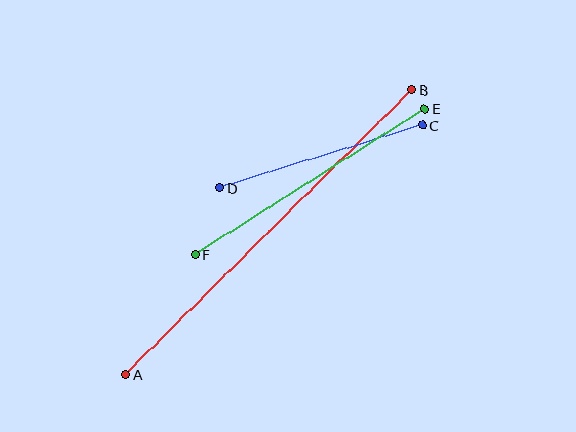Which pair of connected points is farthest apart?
Points A and B are farthest apart.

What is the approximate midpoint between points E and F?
The midpoint is at approximately (310, 181) pixels.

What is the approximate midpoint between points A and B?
The midpoint is at approximately (269, 232) pixels.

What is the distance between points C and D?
The distance is approximately 213 pixels.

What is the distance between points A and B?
The distance is approximately 404 pixels.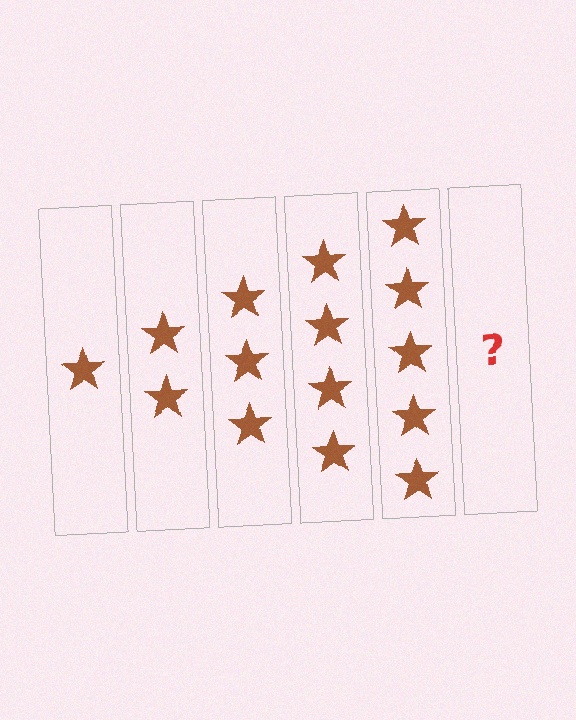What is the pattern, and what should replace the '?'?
The pattern is that each step adds one more star. The '?' should be 6 stars.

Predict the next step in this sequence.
The next step is 6 stars.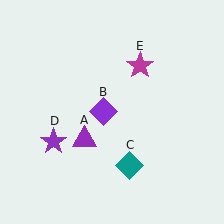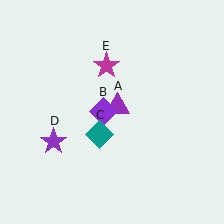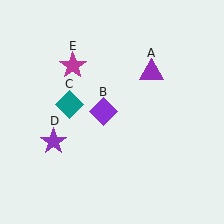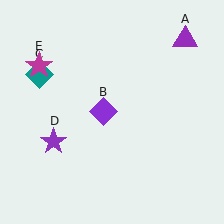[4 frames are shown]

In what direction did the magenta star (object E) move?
The magenta star (object E) moved left.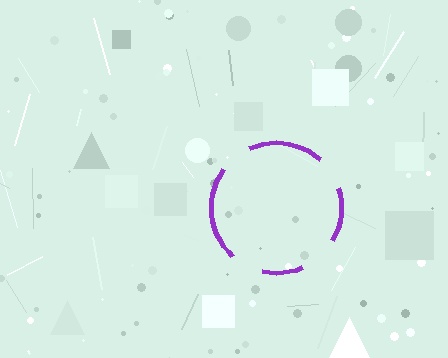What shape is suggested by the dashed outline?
The dashed outline suggests a circle.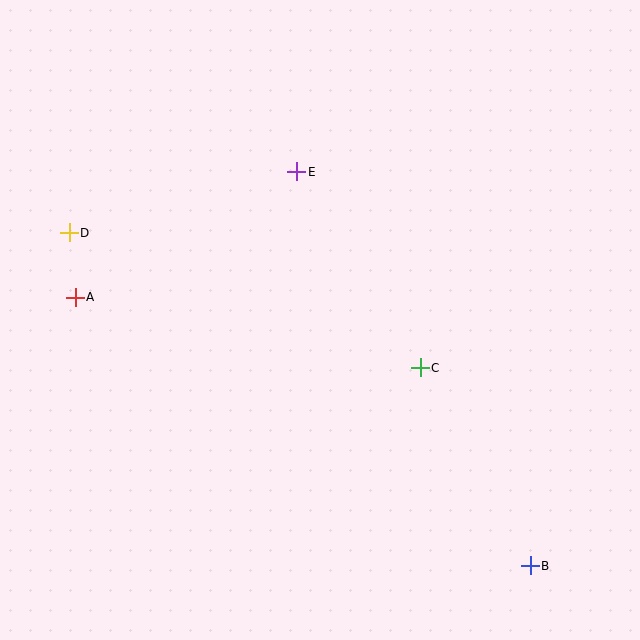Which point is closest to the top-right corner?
Point E is closest to the top-right corner.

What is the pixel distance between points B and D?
The distance between B and D is 569 pixels.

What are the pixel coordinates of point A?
Point A is at (75, 297).